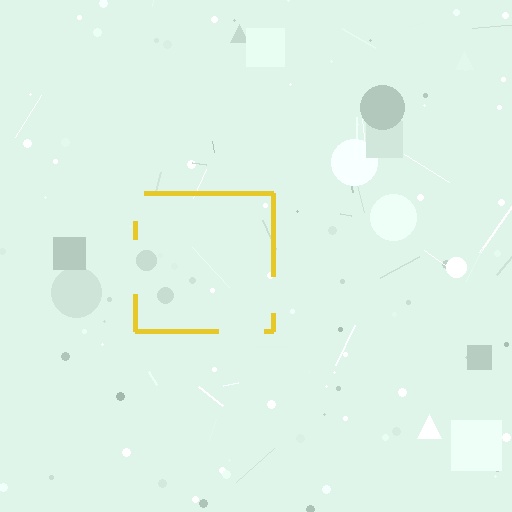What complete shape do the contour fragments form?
The contour fragments form a square.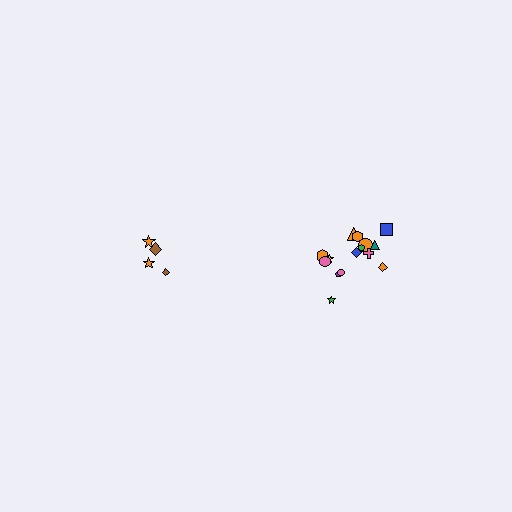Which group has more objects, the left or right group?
The right group.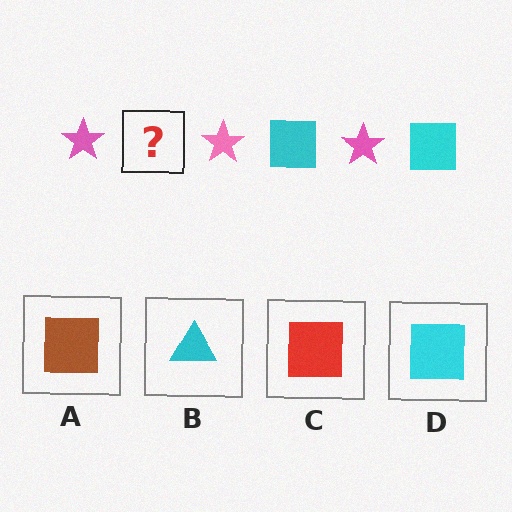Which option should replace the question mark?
Option D.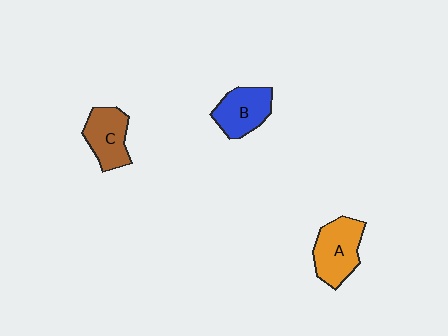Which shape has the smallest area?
Shape C (brown).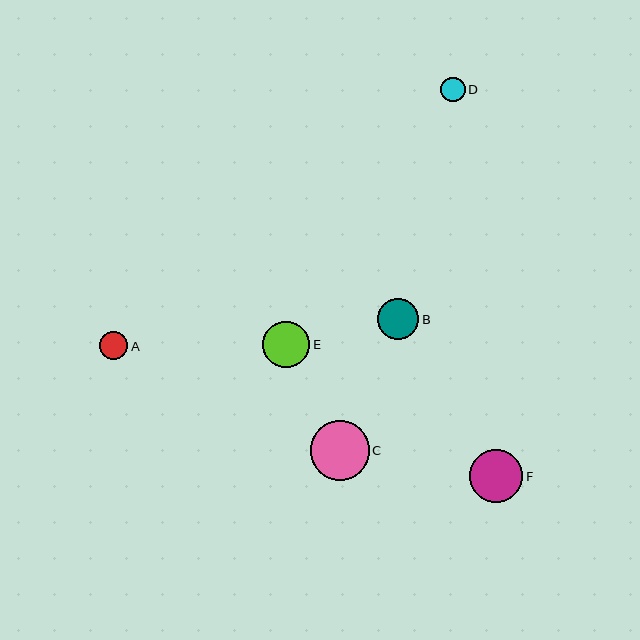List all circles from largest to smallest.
From largest to smallest: C, F, E, B, A, D.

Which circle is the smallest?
Circle D is the smallest with a size of approximately 24 pixels.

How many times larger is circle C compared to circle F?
Circle C is approximately 1.1 times the size of circle F.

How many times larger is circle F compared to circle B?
Circle F is approximately 1.3 times the size of circle B.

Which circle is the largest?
Circle C is the largest with a size of approximately 59 pixels.